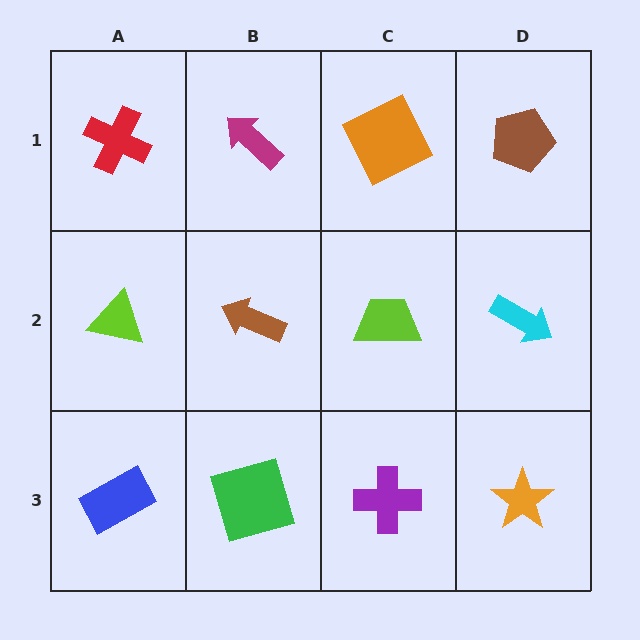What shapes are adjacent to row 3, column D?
A cyan arrow (row 2, column D), a purple cross (row 3, column C).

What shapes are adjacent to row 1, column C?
A lime trapezoid (row 2, column C), a magenta arrow (row 1, column B), a brown pentagon (row 1, column D).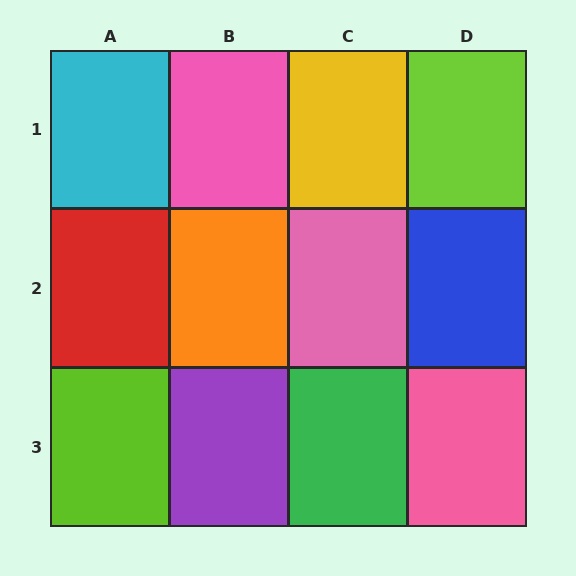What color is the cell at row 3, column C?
Green.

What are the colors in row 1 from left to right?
Cyan, pink, yellow, lime.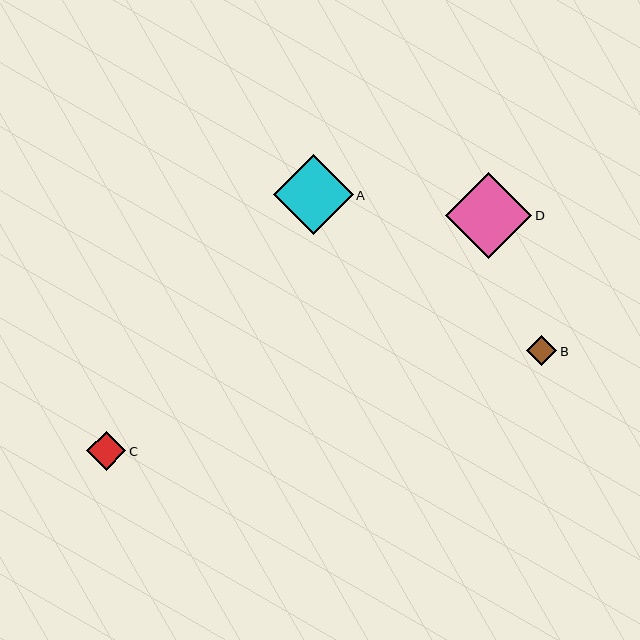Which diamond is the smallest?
Diamond B is the smallest with a size of approximately 30 pixels.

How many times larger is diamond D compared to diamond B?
Diamond D is approximately 2.9 times the size of diamond B.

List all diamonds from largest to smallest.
From largest to smallest: D, A, C, B.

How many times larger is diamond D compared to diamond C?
Diamond D is approximately 2.2 times the size of diamond C.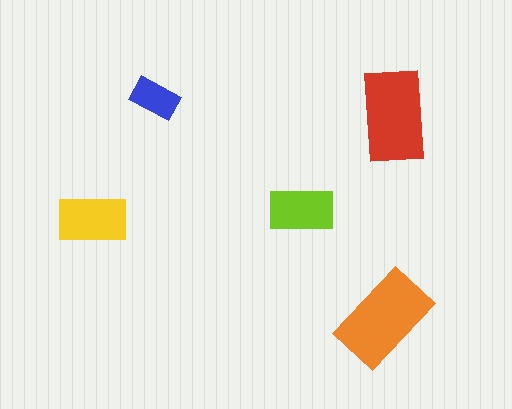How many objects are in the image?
There are 5 objects in the image.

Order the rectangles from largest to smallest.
the orange one, the red one, the yellow one, the lime one, the blue one.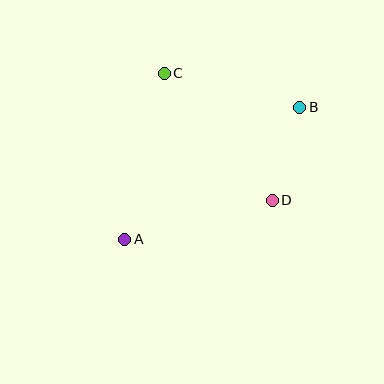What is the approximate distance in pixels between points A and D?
The distance between A and D is approximately 153 pixels.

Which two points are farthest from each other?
Points A and B are farthest from each other.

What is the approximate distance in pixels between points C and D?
The distance between C and D is approximately 166 pixels.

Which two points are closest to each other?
Points B and D are closest to each other.